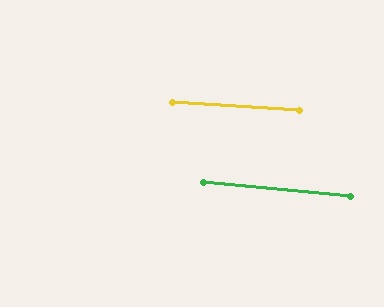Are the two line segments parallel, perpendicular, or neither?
Parallel — their directions differ by only 1.4°.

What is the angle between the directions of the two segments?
Approximately 1 degree.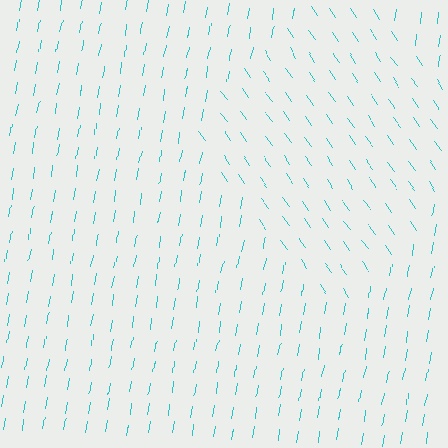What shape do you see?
I see a diamond.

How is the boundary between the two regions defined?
The boundary is defined purely by a change in line orientation (approximately 45 degrees difference). All lines are the same color and thickness.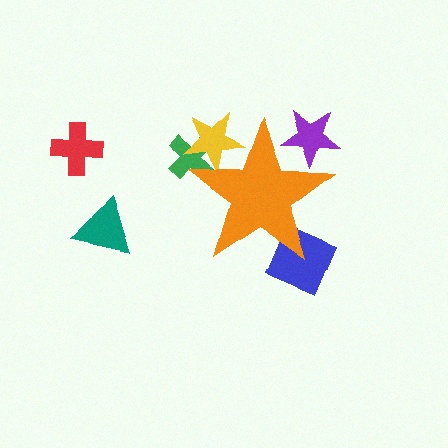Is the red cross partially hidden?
No, the red cross is fully visible.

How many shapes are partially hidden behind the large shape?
4 shapes are partially hidden.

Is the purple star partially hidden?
Yes, the purple star is partially hidden behind the orange star.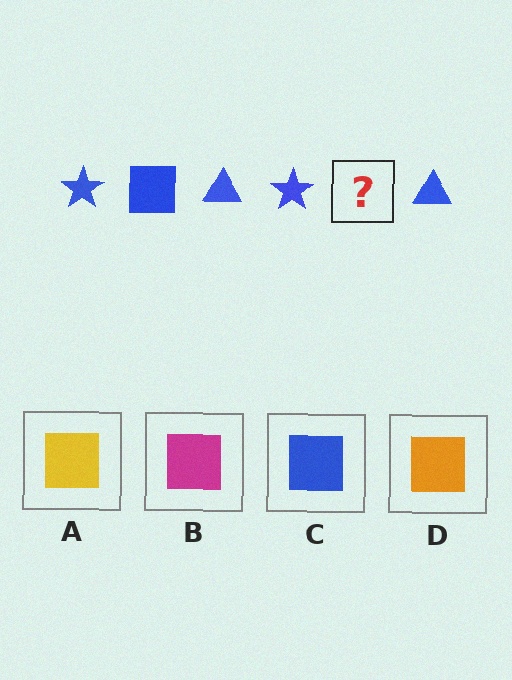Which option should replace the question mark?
Option C.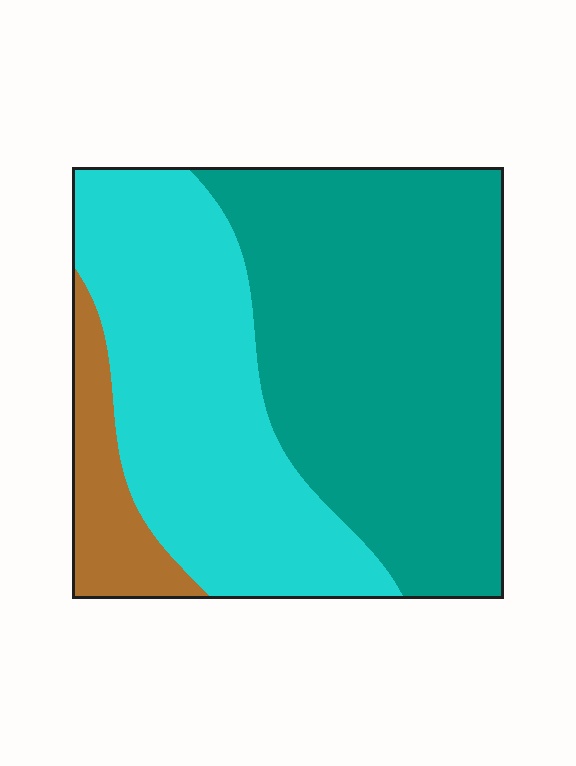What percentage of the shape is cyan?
Cyan covers 39% of the shape.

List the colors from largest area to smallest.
From largest to smallest: teal, cyan, brown.